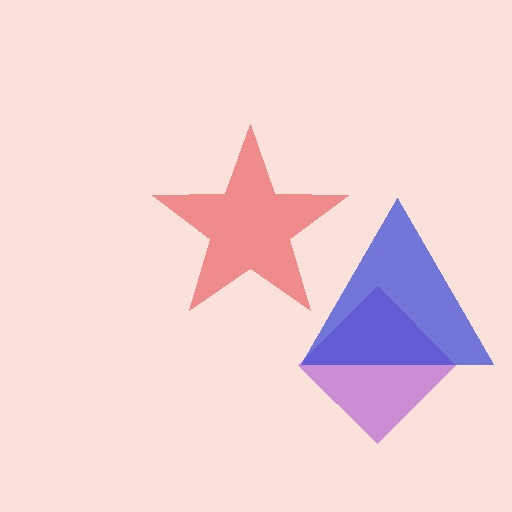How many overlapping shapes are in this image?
There are 3 overlapping shapes in the image.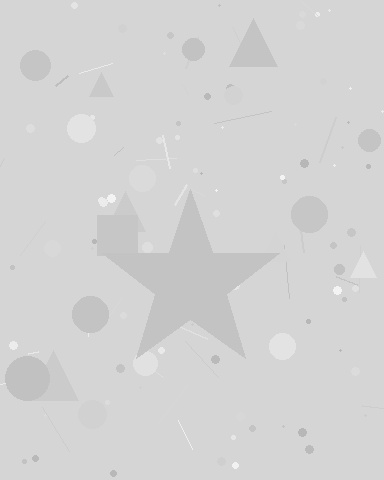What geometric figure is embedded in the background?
A star is embedded in the background.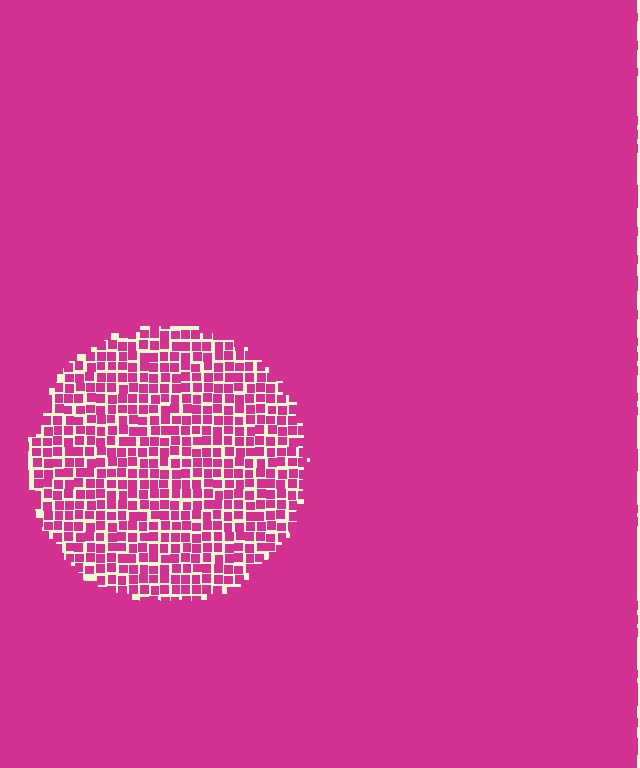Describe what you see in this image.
The image contains small magenta elements arranged at two different densities. A circle-shaped region is visible where the elements are less densely packed than the surrounding area.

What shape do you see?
I see a circle.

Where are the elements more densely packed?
The elements are more densely packed outside the circle boundary.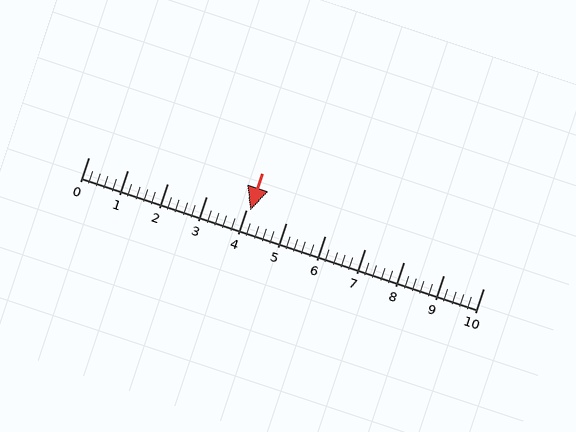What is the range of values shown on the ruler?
The ruler shows values from 0 to 10.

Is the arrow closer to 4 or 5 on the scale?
The arrow is closer to 4.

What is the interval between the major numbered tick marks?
The major tick marks are spaced 1 units apart.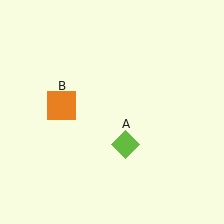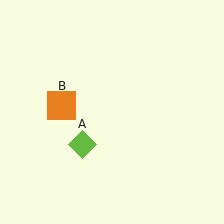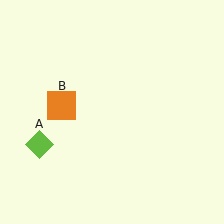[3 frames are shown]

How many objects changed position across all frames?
1 object changed position: lime diamond (object A).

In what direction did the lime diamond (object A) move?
The lime diamond (object A) moved left.